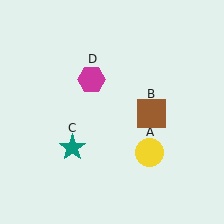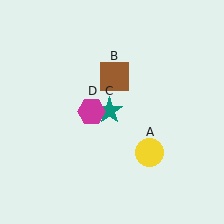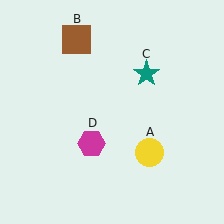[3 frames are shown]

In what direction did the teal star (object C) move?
The teal star (object C) moved up and to the right.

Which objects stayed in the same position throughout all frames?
Yellow circle (object A) remained stationary.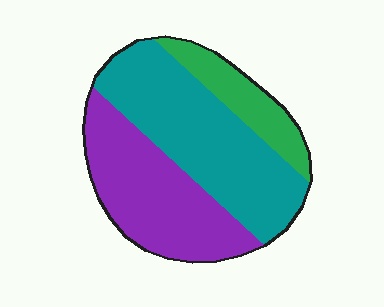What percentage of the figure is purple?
Purple covers roughly 40% of the figure.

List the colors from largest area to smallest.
From largest to smallest: teal, purple, green.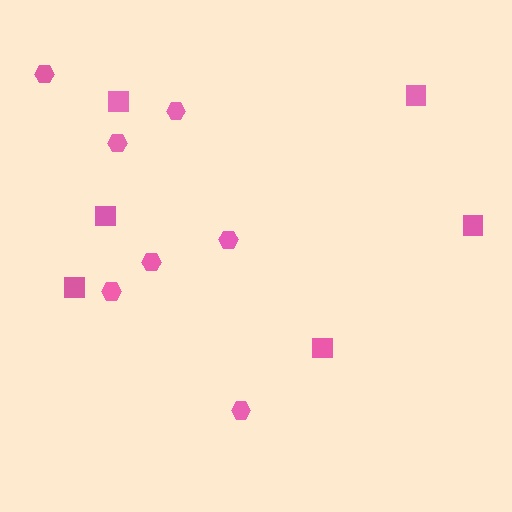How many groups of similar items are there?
There are 2 groups: one group of squares (6) and one group of hexagons (7).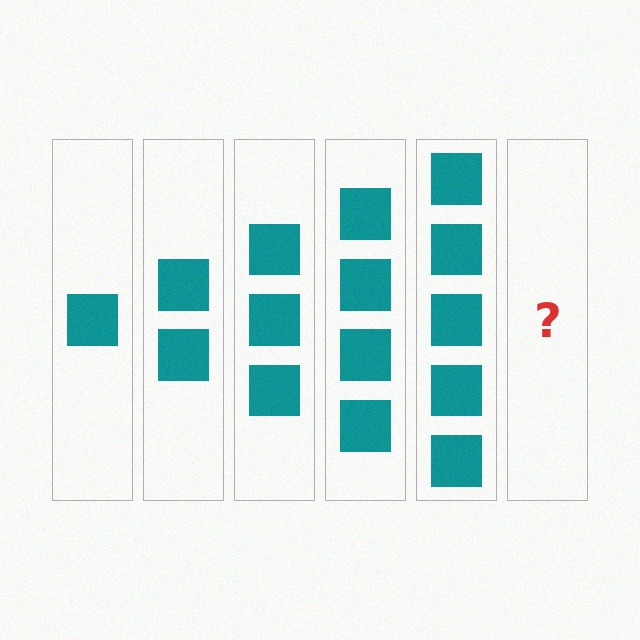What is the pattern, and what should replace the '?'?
The pattern is that each step adds one more square. The '?' should be 6 squares.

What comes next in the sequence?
The next element should be 6 squares.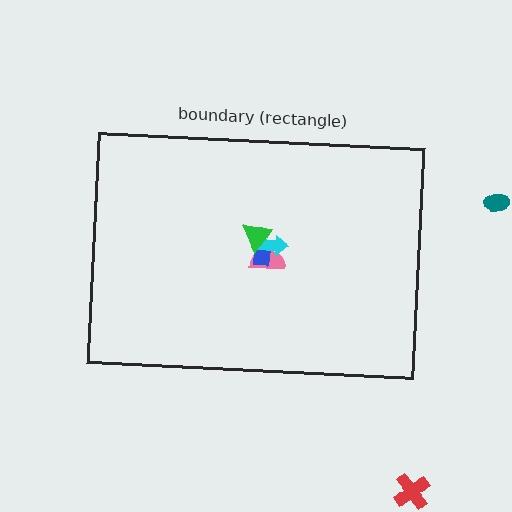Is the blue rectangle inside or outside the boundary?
Inside.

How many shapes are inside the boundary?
4 inside, 2 outside.